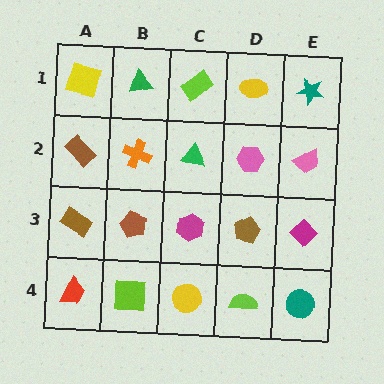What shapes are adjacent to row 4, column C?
A magenta hexagon (row 3, column C), a lime square (row 4, column B), a lime semicircle (row 4, column D).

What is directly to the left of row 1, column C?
A green triangle.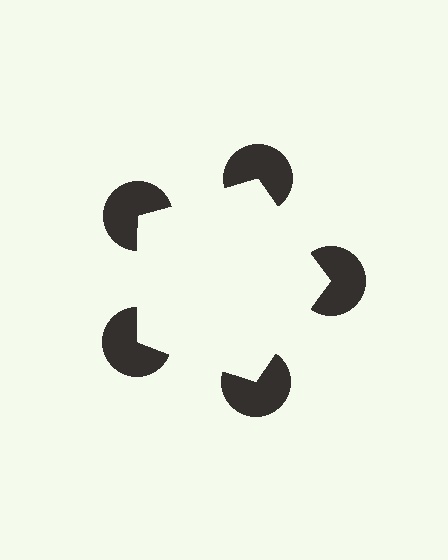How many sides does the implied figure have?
5 sides.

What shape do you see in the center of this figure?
An illusory pentagon — its edges are inferred from the aligned wedge cuts in the pac-man discs, not physically drawn.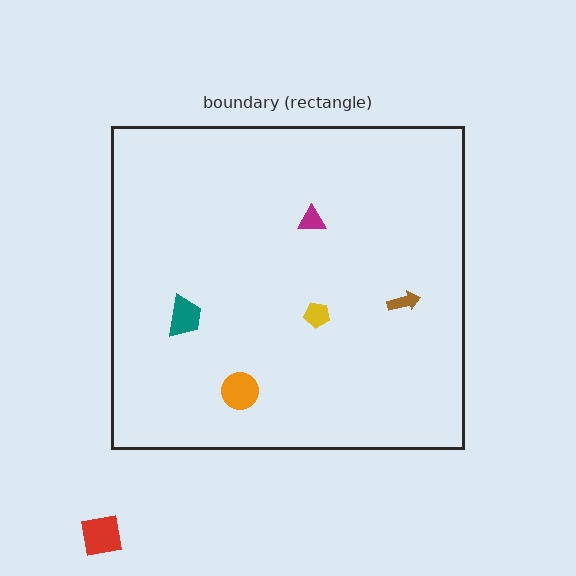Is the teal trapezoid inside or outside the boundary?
Inside.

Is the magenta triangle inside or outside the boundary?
Inside.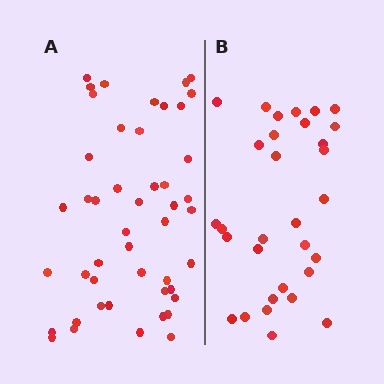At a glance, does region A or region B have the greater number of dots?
Region A (the left region) has more dots.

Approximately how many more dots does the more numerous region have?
Region A has approximately 15 more dots than region B.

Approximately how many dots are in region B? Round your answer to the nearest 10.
About 30 dots. (The exact count is 31, which rounds to 30.)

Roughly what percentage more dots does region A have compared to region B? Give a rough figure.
About 50% more.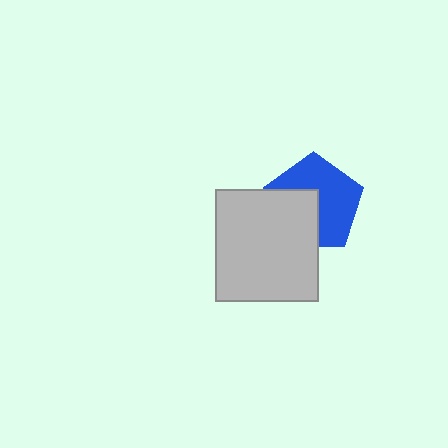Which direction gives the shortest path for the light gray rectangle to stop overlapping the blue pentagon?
Moving toward the lower-left gives the shortest separation.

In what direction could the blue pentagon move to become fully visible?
The blue pentagon could move toward the upper-right. That would shift it out from behind the light gray rectangle entirely.